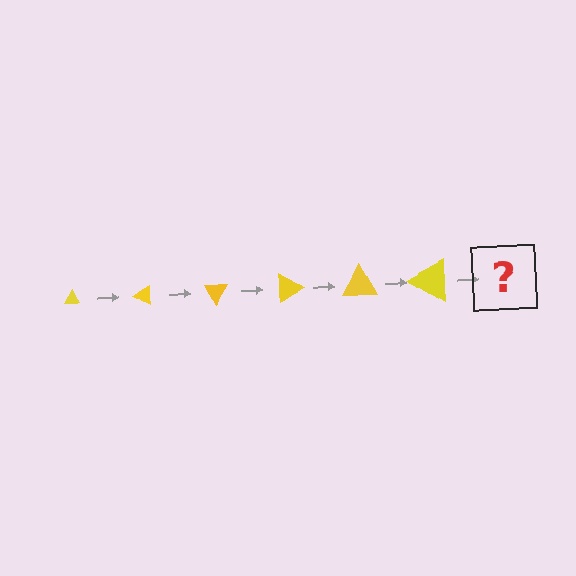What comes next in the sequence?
The next element should be a triangle, larger than the previous one and rotated 180 degrees from the start.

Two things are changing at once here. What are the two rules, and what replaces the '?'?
The two rules are that the triangle grows larger each step and it rotates 30 degrees each step. The '?' should be a triangle, larger than the previous one and rotated 180 degrees from the start.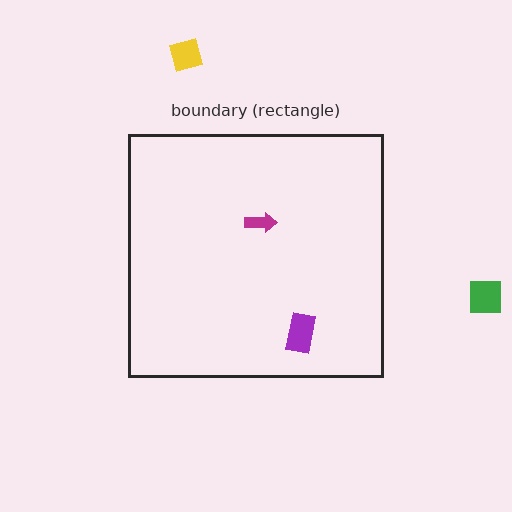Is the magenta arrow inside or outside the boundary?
Inside.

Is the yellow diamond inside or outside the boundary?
Outside.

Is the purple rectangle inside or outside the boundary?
Inside.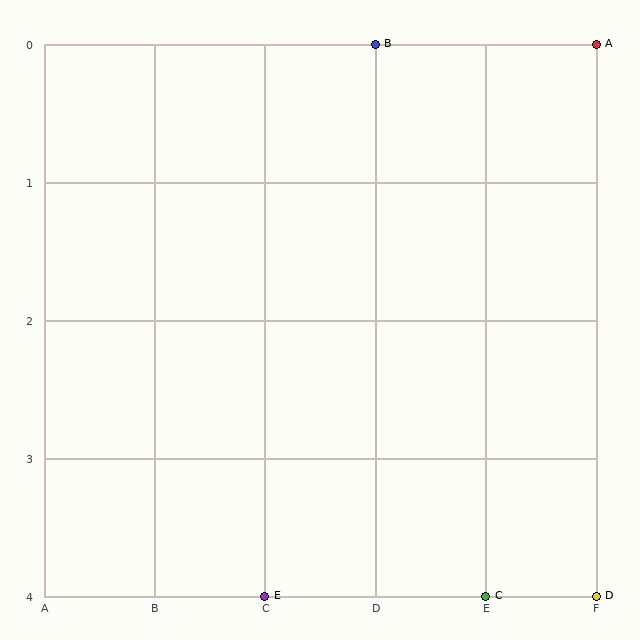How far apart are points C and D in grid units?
Points C and D are 1 column apart.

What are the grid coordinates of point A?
Point A is at grid coordinates (F, 0).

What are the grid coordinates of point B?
Point B is at grid coordinates (D, 0).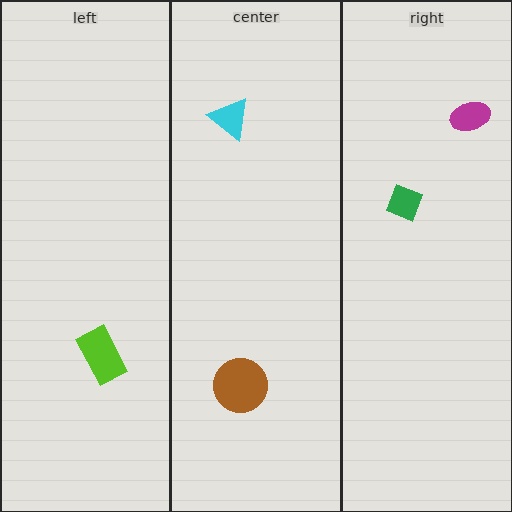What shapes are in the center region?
The cyan triangle, the brown circle.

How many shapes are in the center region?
2.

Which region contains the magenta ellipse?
The right region.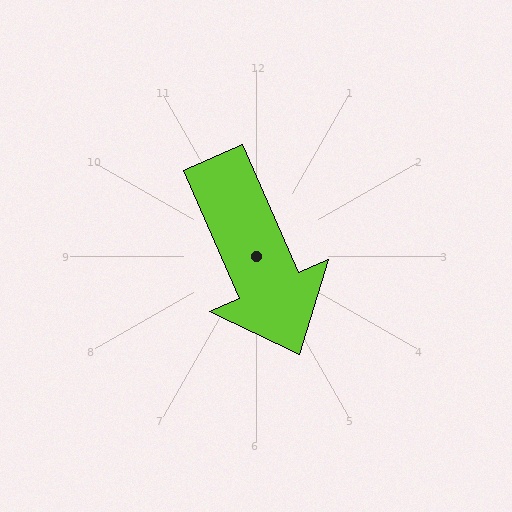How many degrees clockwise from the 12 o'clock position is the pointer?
Approximately 156 degrees.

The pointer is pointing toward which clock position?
Roughly 5 o'clock.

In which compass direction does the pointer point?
Southeast.